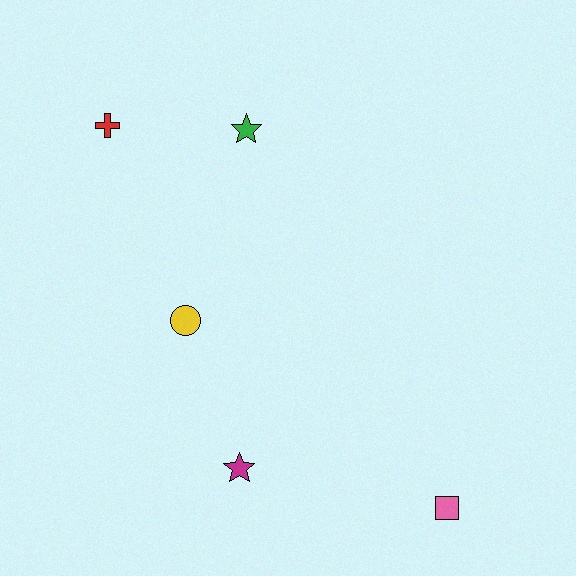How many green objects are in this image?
There is 1 green object.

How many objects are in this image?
There are 5 objects.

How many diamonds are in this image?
There are no diamonds.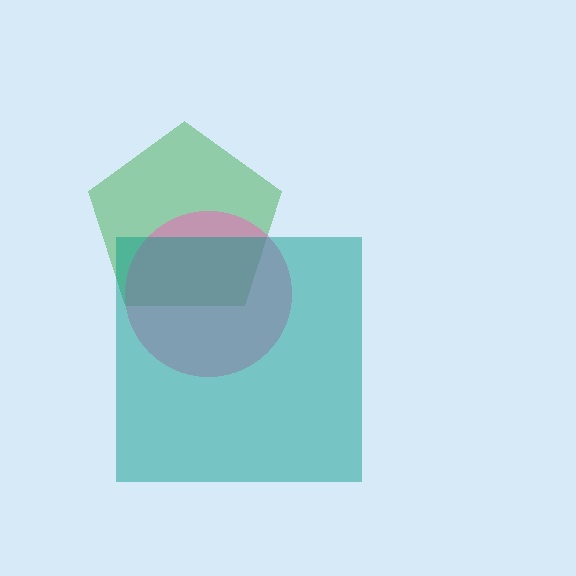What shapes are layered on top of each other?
The layered shapes are: a green pentagon, a pink circle, a teal square.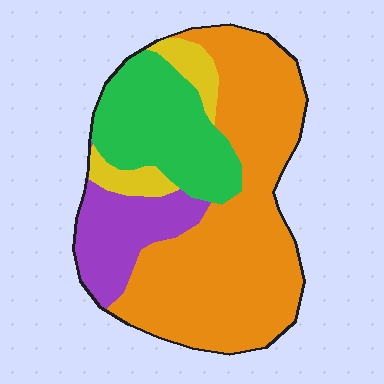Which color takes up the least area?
Yellow, at roughly 10%.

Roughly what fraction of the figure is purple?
Purple covers roughly 15% of the figure.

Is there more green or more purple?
Green.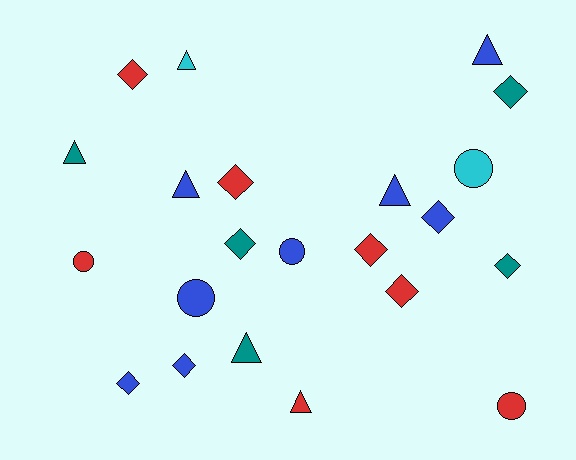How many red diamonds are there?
There are 4 red diamonds.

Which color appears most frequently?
Blue, with 8 objects.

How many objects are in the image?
There are 22 objects.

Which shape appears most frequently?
Diamond, with 10 objects.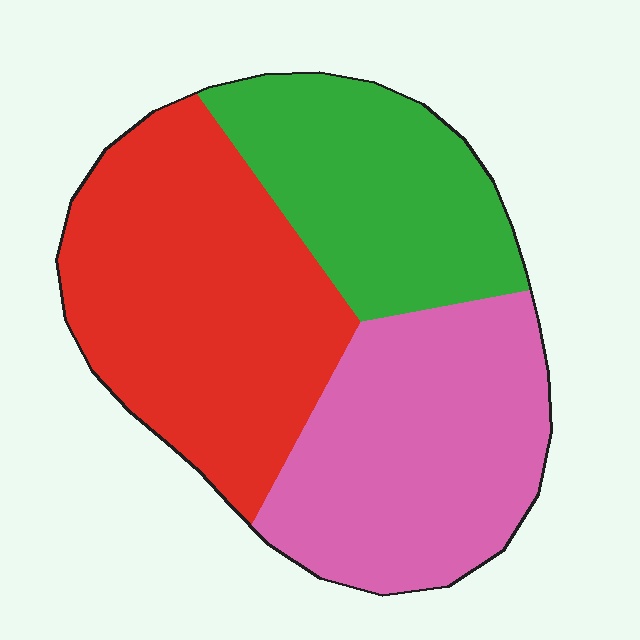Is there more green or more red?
Red.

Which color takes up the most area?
Red, at roughly 40%.